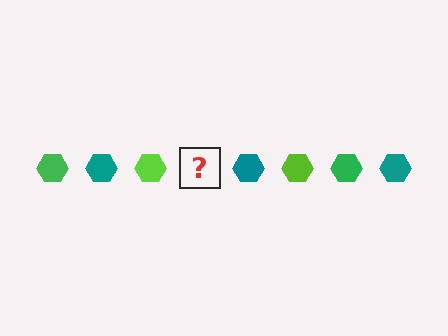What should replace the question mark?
The question mark should be replaced with a green hexagon.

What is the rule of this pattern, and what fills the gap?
The rule is that the pattern cycles through green, teal, lime hexagons. The gap should be filled with a green hexagon.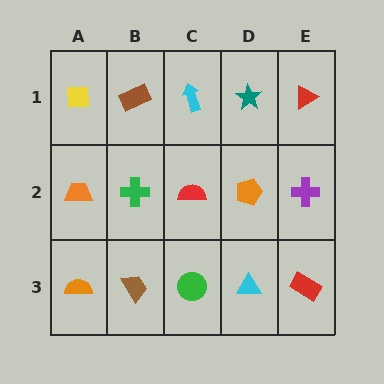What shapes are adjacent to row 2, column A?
A yellow square (row 1, column A), an orange semicircle (row 3, column A), a green cross (row 2, column B).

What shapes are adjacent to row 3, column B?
A green cross (row 2, column B), an orange semicircle (row 3, column A), a green circle (row 3, column C).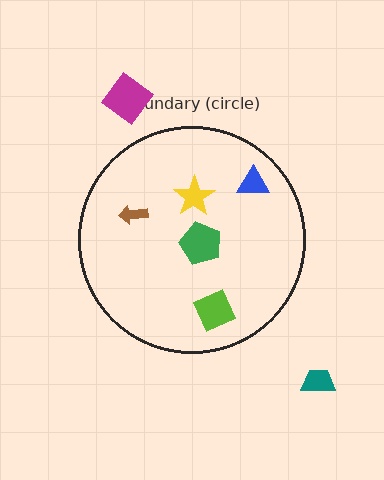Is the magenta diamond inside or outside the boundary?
Outside.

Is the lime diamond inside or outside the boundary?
Inside.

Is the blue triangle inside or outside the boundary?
Inside.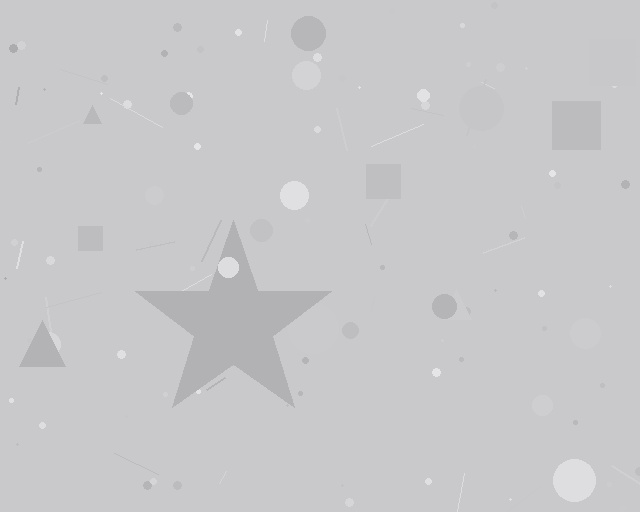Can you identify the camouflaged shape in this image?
The camouflaged shape is a star.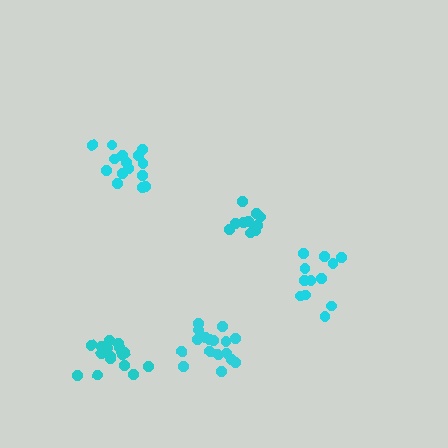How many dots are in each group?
Group 1: 17 dots, Group 2: 12 dots, Group 3: 12 dots, Group 4: 15 dots, Group 5: 18 dots (74 total).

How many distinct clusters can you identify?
There are 5 distinct clusters.